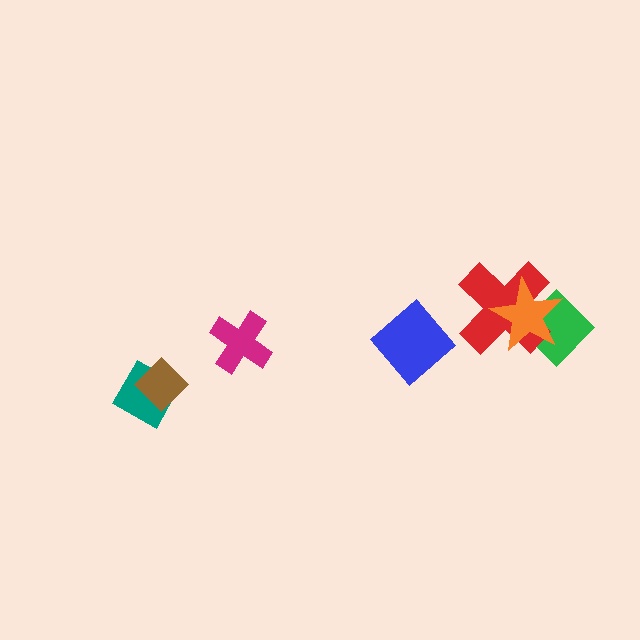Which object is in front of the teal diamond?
The brown diamond is in front of the teal diamond.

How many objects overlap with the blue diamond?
0 objects overlap with the blue diamond.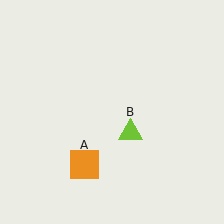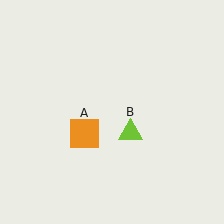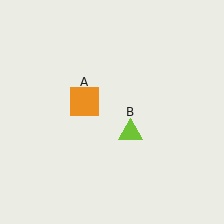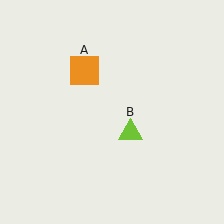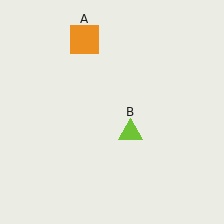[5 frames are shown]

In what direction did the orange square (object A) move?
The orange square (object A) moved up.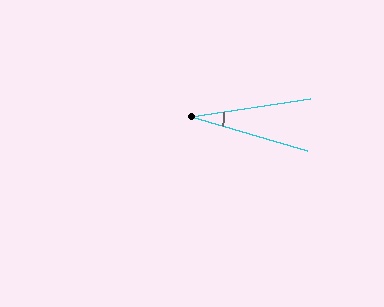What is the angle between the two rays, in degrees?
Approximately 25 degrees.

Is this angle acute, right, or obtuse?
It is acute.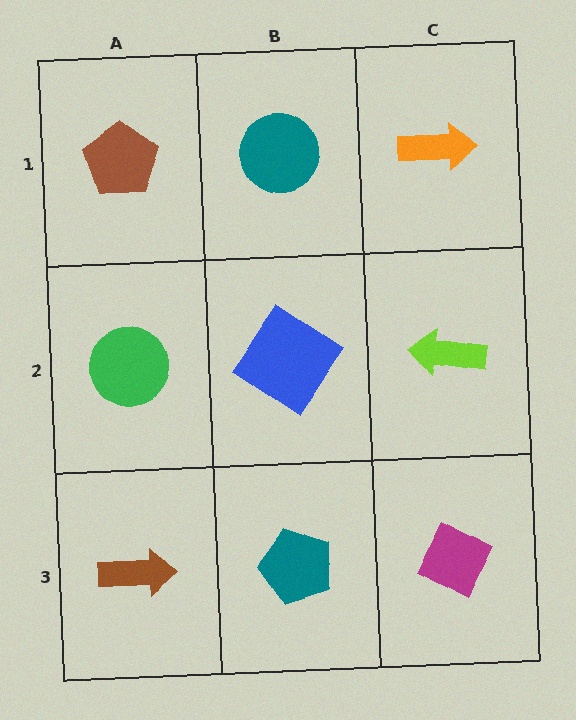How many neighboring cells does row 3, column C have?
2.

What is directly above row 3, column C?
A lime arrow.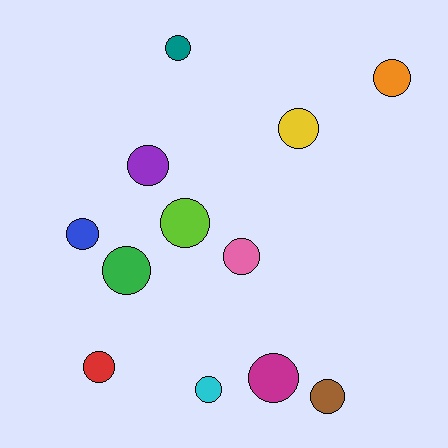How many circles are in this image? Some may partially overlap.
There are 12 circles.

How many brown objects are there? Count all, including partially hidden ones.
There is 1 brown object.